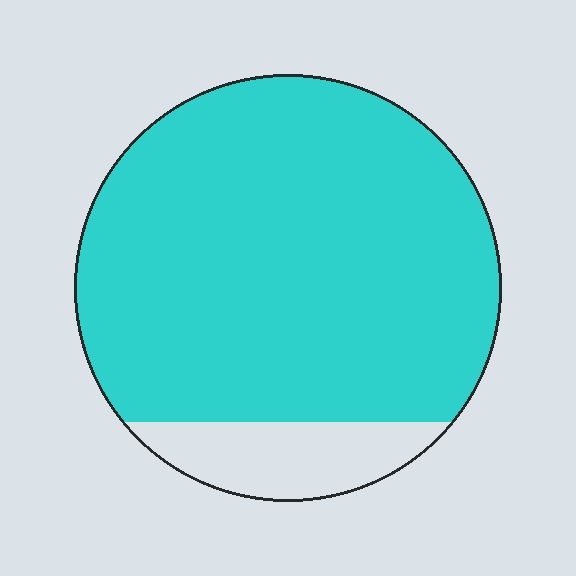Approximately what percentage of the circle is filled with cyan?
Approximately 85%.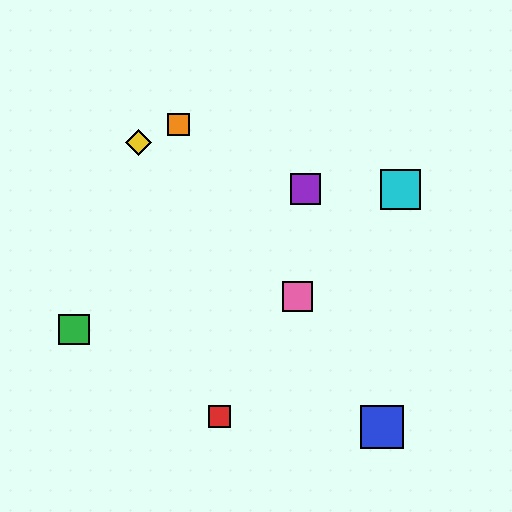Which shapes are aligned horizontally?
The purple square, the cyan square are aligned horizontally.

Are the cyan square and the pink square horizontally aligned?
No, the cyan square is at y≈189 and the pink square is at y≈297.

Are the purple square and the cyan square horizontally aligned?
Yes, both are at y≈189.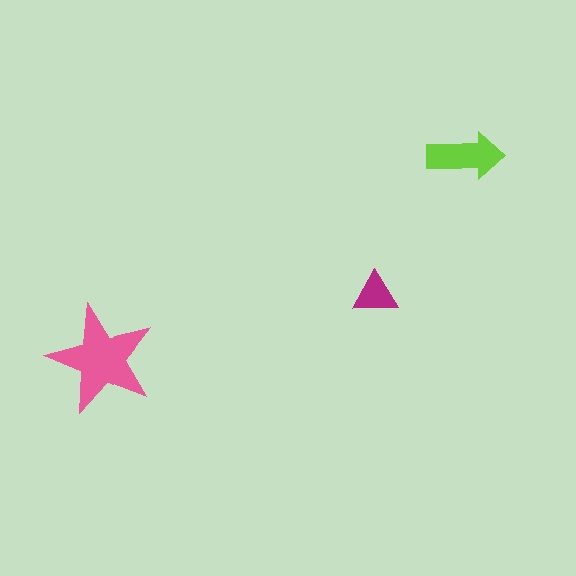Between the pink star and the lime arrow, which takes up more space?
The pink star.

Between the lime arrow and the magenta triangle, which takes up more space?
The lime arrow.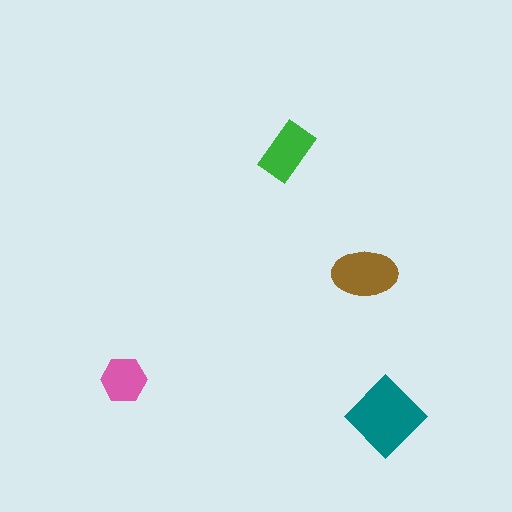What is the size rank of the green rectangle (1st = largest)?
3rd.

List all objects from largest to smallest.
The teal diamond, the brown ellipse, the green rectangle, the pink hexagon.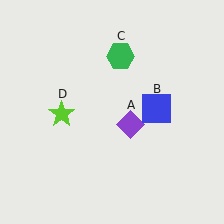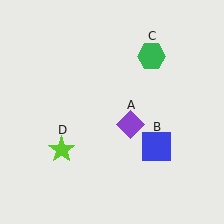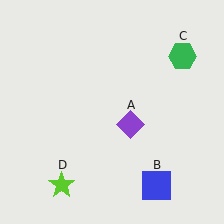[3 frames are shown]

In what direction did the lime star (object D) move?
The lime star (object D) moved down.